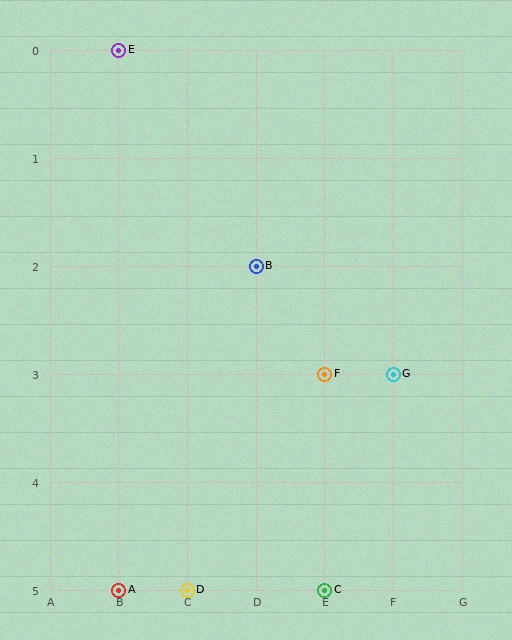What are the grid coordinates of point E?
Point E is at grid coordinates (B, 0).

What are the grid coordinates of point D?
Point D is at grid coordinates (C, 5).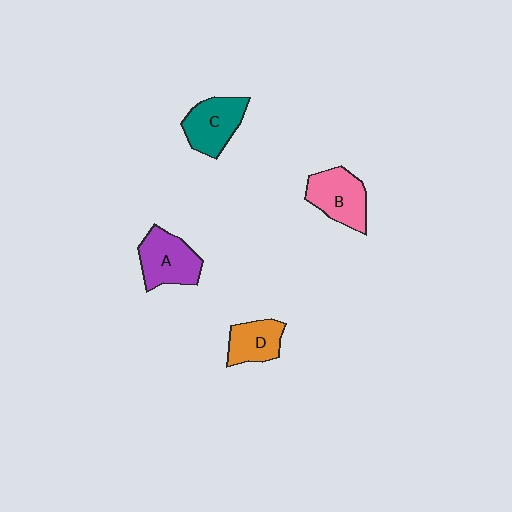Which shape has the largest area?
Shape A (purple).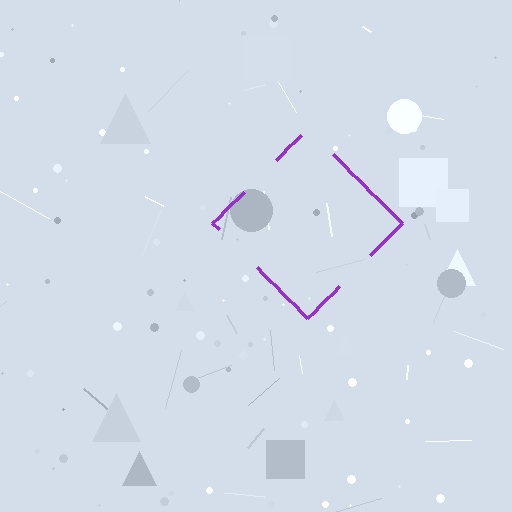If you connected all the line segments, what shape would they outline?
They would outline a diamond.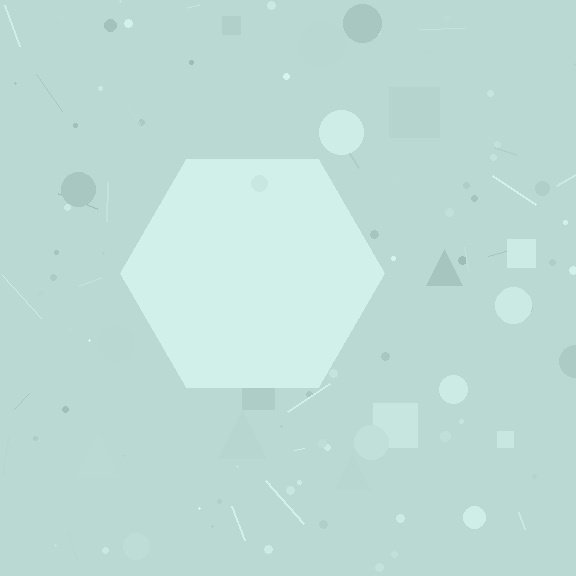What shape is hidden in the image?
A hexagon is hidden in the image.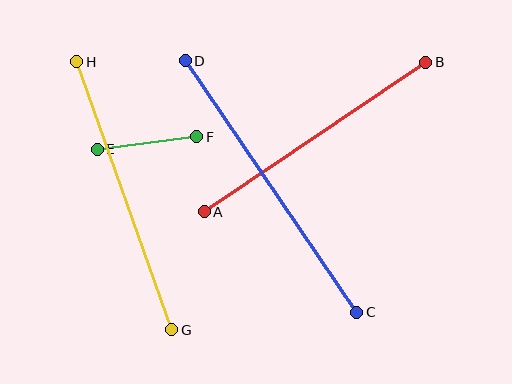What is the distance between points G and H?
The distance is approximately 284 pixels.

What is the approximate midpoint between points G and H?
The midpoint is at approximately (124, 196) pixels.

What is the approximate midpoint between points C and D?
The midpoint is at approximately (271, 186) pixels.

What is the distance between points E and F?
The distance is approximately 100 pixels.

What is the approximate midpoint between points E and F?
The midpoint is at approximately (147, 143) pixels.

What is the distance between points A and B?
The distance is approximately 268 pixels.